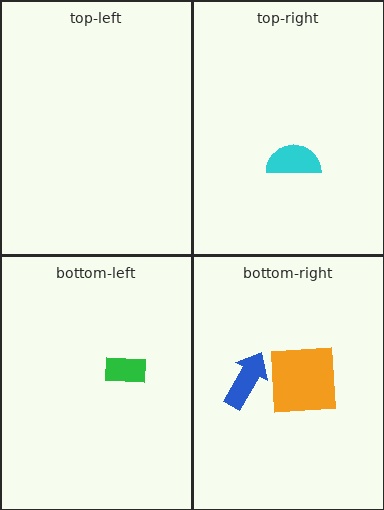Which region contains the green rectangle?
The bottom-left region.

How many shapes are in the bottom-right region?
2.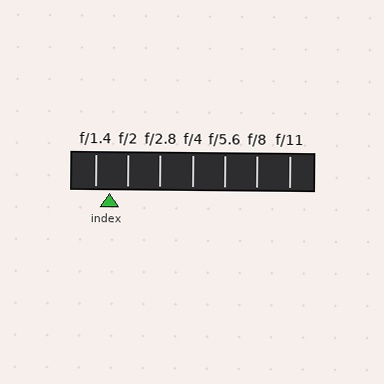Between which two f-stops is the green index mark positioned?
The index mark is between f/1.4 and f/2.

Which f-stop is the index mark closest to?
The index mark is closest to f/1.4.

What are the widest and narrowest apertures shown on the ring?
The widest aperture shown is f/1.4 and the narrowest is f/11.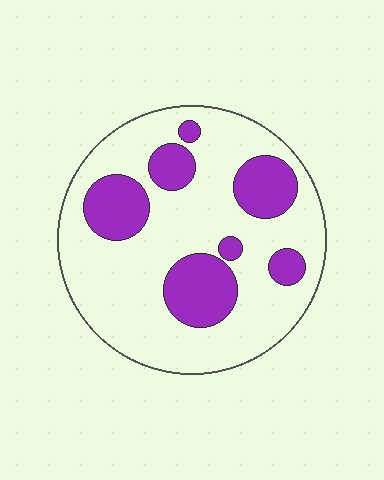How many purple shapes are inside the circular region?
7.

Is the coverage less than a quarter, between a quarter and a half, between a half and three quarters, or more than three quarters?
Between a quarter and a half.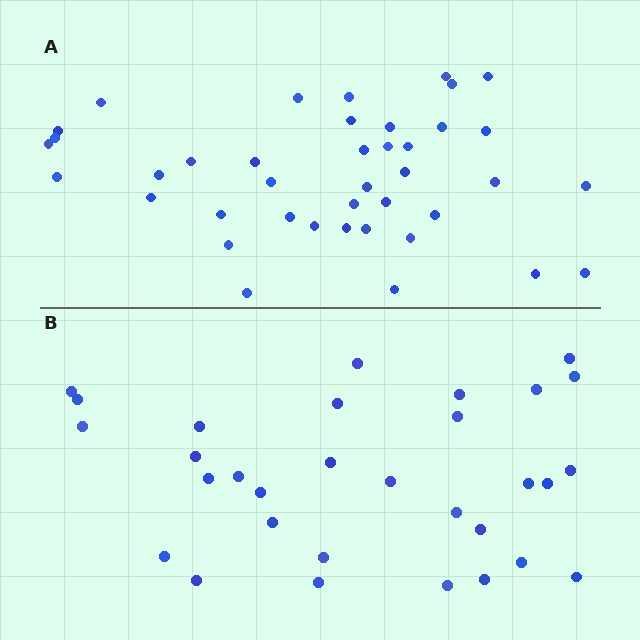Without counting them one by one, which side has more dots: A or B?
Region A (the top region) has more dots.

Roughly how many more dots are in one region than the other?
Region A has roughly 8 or so more dots than region B.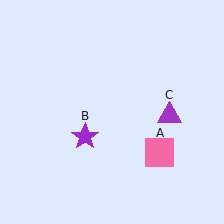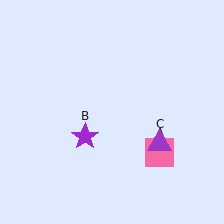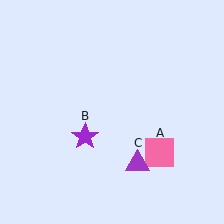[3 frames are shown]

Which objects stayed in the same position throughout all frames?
Pink square (object A) and purple star (object B) remained stationary.